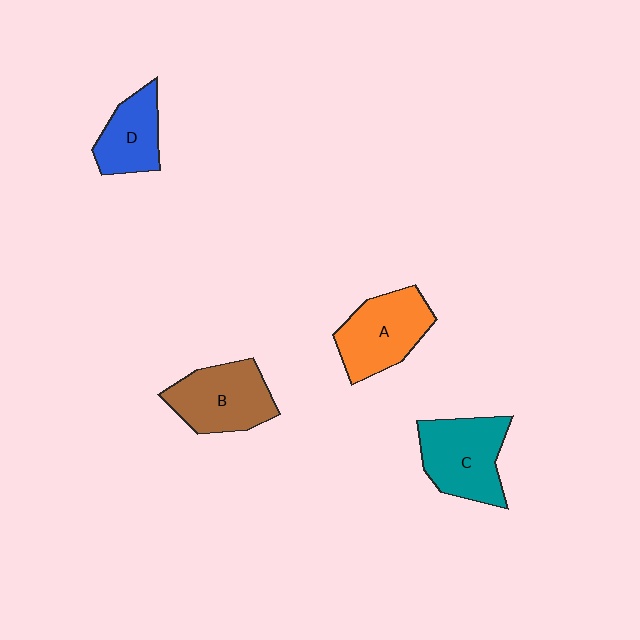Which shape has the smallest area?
Shape D (blue).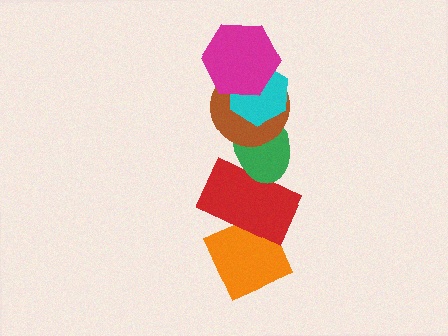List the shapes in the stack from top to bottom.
From top to bottom: the magenta hexagon, the cyan hexagon, the brown circle, the green ellipse, the red rectangle, the orange diamond.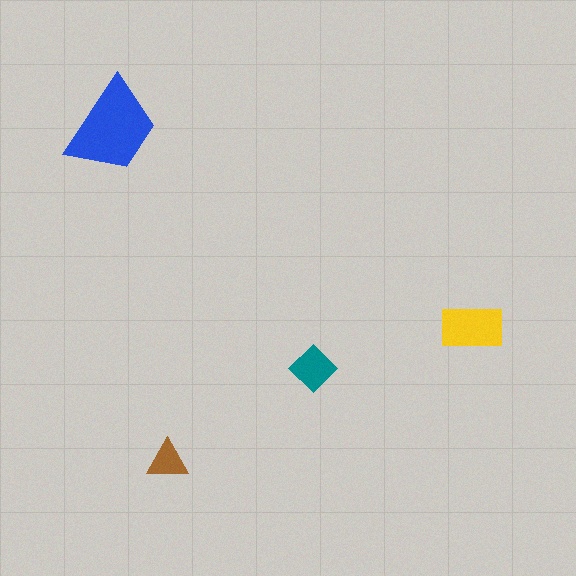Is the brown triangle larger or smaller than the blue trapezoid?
Smaller.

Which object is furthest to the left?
The blue trapezoid is leftmost.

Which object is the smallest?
The brown triangle.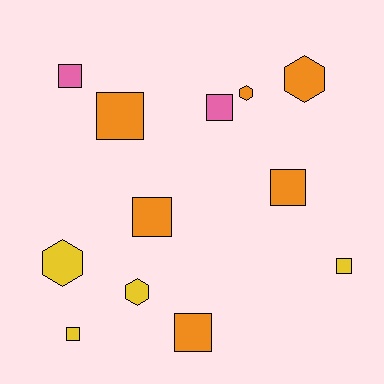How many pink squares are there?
There are 2 pink squares.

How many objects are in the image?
There are 12 objects.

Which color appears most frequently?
Orange, with 6 objects.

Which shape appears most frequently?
Square, with 8 objects.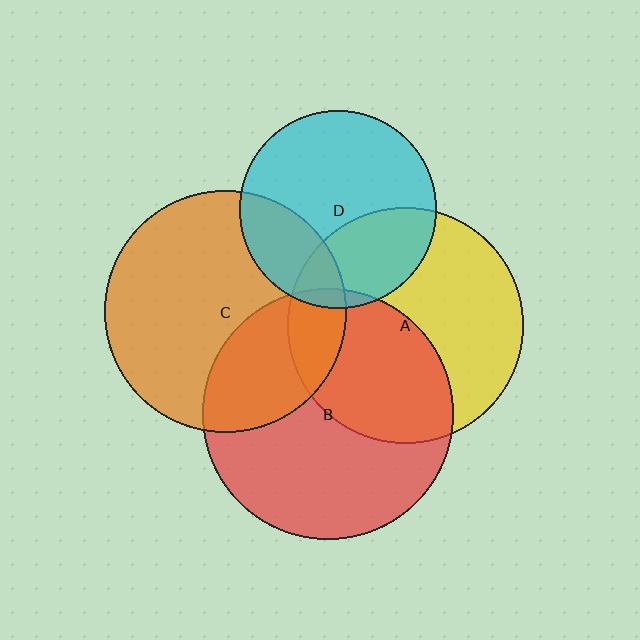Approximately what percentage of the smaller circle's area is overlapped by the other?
Approximately 30%.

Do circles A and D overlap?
Yes.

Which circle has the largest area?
Circle B (red).